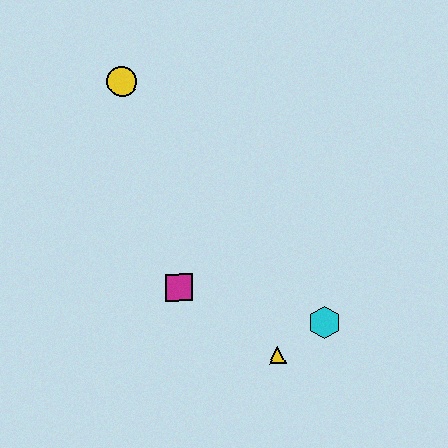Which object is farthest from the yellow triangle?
The yellow circle is farthest from the yellow triangle.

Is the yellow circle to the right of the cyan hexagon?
No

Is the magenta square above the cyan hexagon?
Yes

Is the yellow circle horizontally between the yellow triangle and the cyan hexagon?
No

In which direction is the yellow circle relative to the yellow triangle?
The yellow circle is above the yellow triangle.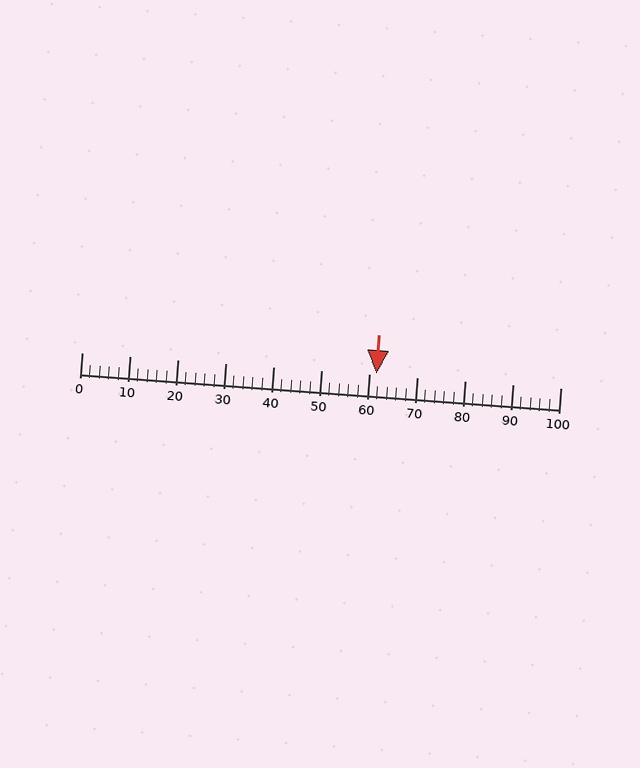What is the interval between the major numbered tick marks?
The major tick marks are spaced 10 units apart.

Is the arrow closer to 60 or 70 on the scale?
The arrow is closer to 60.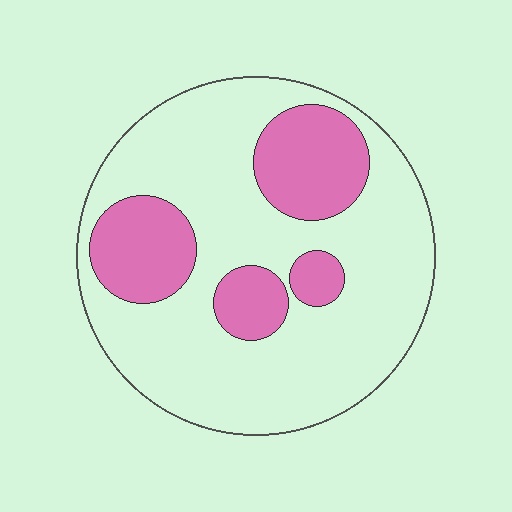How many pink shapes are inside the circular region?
4.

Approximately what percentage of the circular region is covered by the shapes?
Approximately 25%.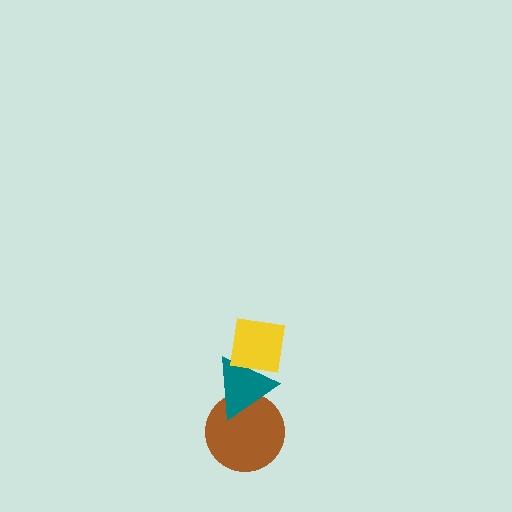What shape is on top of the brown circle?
The teal triangle is on top of the brown circle.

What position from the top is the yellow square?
The yellow square is 1st from the top.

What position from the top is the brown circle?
The brown circle is 3rd from the top.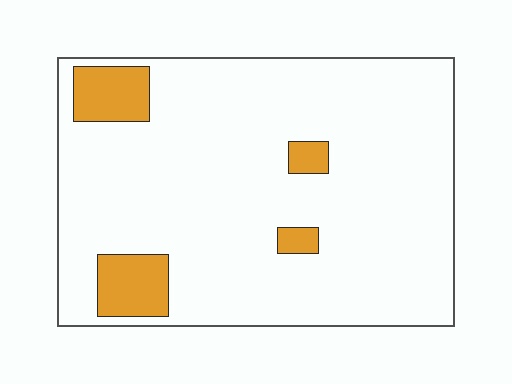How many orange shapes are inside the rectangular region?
4.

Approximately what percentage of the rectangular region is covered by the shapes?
Approximately 10%.